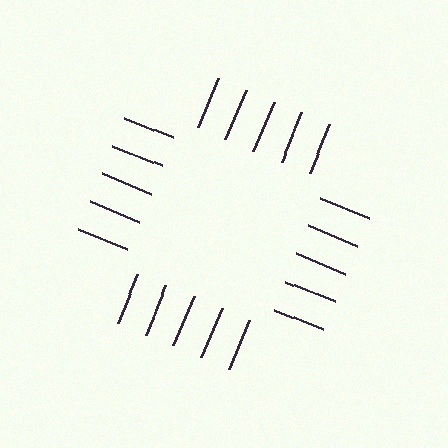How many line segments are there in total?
20 — 5 along each of the 4 edges.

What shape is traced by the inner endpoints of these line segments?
An illusory square — the line segments terminate on its edges but no continuous stroke is drawn.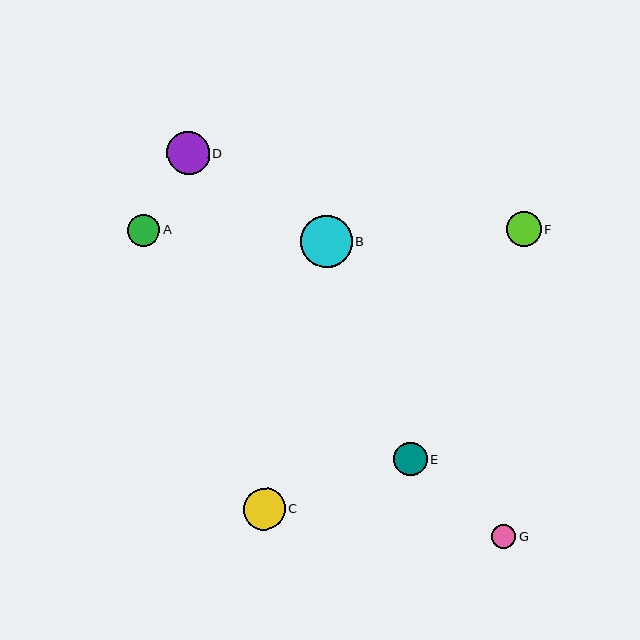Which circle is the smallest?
Circle G is the smallest with a size of approximately 24 pixels.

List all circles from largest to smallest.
From largest to smallest: B, D, C, F, E, A, G.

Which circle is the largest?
Circle B is the largest with a size of approximately 52 pixels.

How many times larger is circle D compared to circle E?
Circle D is approximately 1.3 times the size of circle E.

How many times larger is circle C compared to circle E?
Circle C is approximately 1.3 times the size of circle E.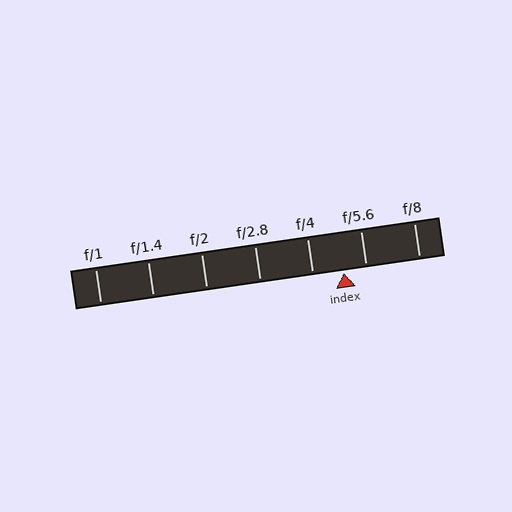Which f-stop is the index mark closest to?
The index mark is closest to f/5.6.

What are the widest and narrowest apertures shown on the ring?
The widest aperture shown is f/1 and the narrowest is f/8.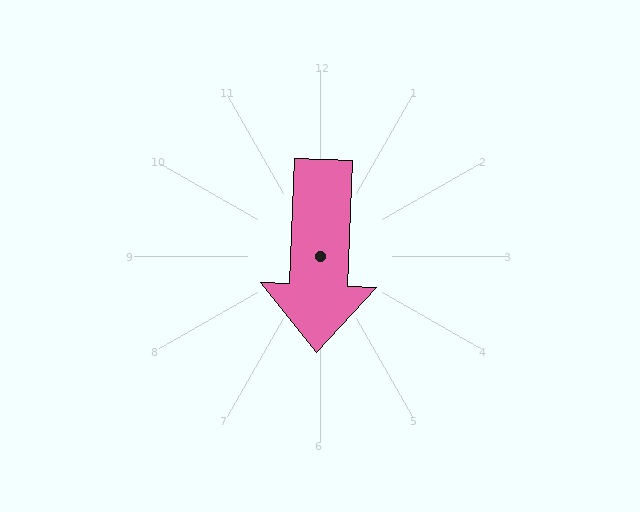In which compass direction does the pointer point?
South.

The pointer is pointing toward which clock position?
Roughly 6 o'clock.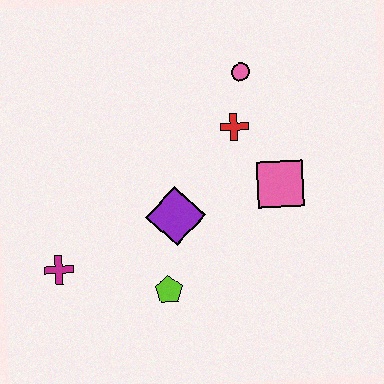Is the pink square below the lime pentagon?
No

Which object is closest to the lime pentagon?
The purple diamond is closest to the lime pentagon.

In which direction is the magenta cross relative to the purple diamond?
The magenta cross is to the left of the purple diamond.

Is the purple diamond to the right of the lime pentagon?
Yes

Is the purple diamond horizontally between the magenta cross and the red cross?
Yes